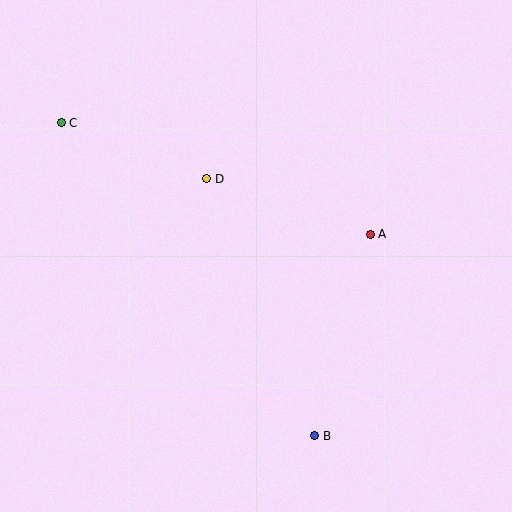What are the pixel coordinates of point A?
Point A is at (370, 234).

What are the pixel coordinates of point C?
Point C is at (61, 123).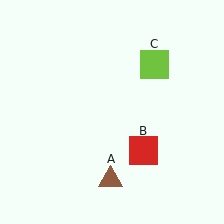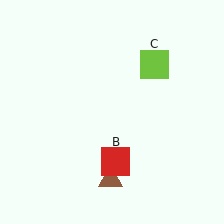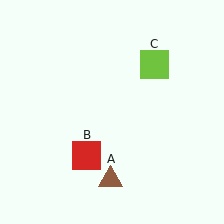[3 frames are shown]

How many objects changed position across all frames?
1 object changed position: red square (object B).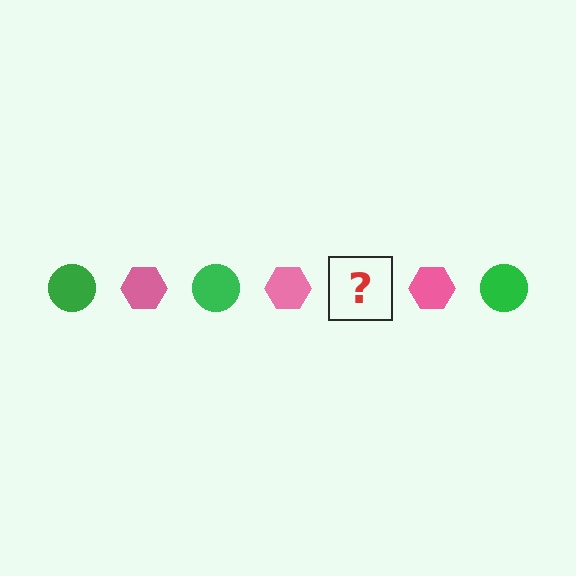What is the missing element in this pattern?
The missing element is a green circle.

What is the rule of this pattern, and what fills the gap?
The rule is that the pattern alternates between green circle and pink hexagon. The gap should be filled with a green circle.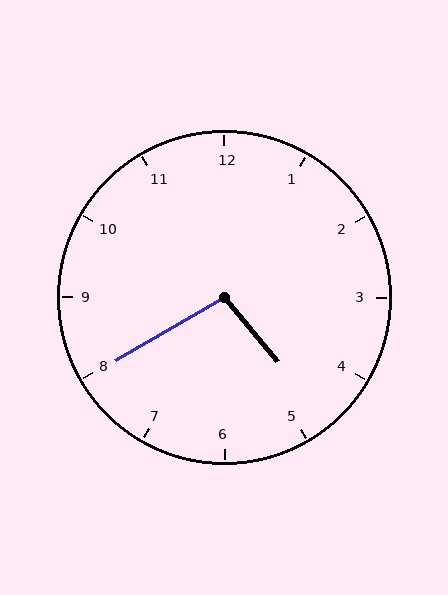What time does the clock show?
4:40.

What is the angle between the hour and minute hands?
Approximately 100 degrees.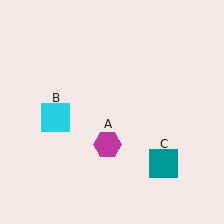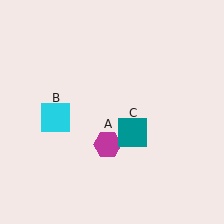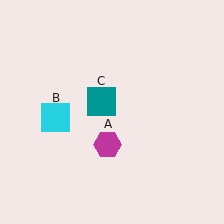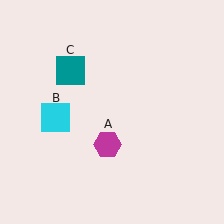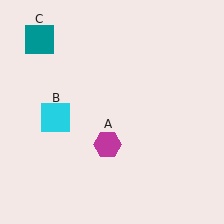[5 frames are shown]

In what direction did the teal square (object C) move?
The teal square (object C) moved up and to the left.